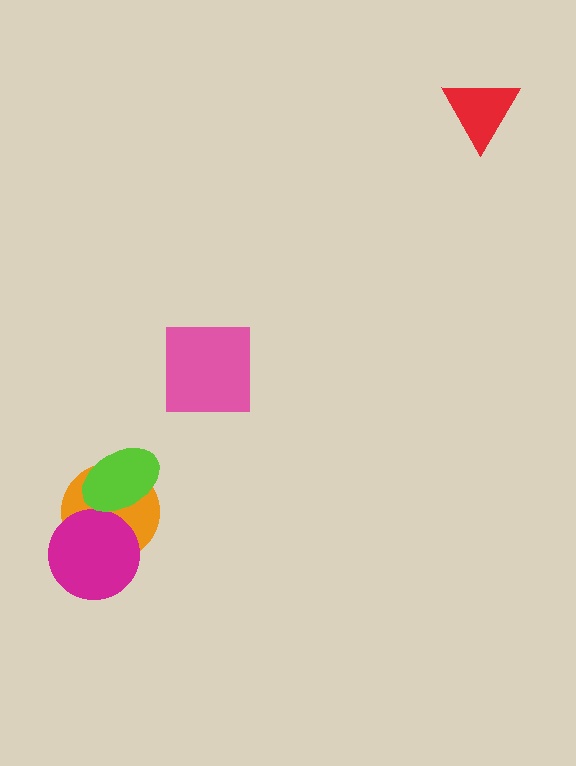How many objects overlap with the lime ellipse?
1 object overlaps with the lime ellipse.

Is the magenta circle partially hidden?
No, no other shape covers it.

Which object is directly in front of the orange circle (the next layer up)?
The magenta circle is directly in front of the orange circle.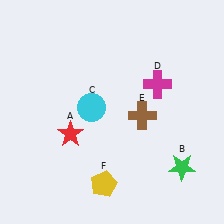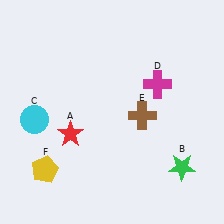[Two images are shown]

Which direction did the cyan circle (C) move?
The cyan circle (C) moved left.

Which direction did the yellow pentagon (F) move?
The yellow pentagon (F) moved left.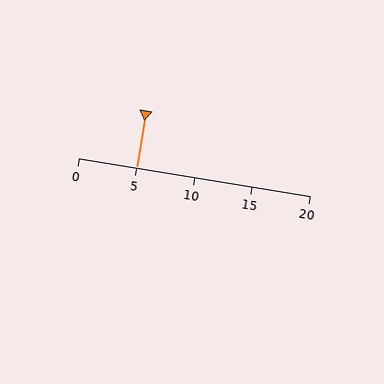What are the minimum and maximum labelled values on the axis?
The axis runs from 0 to 20.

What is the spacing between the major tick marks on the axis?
The major ticks are spaced 5 apart.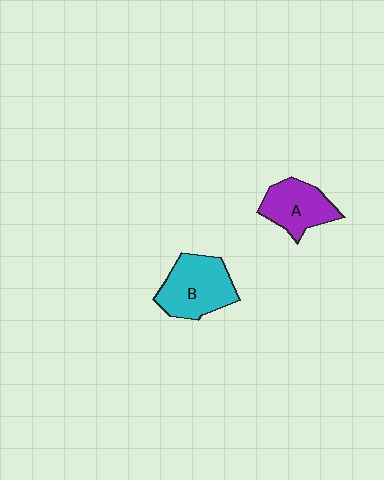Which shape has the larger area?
Shape B (cyan).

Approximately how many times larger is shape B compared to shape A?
Approximately 1.3 times.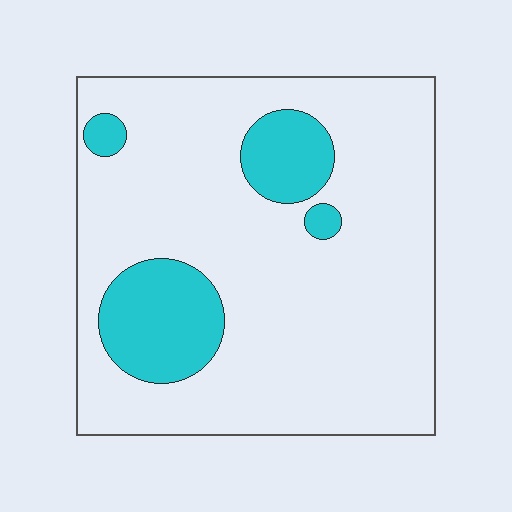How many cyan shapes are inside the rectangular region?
4.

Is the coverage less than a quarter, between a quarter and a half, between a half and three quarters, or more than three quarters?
Less than a quarter.